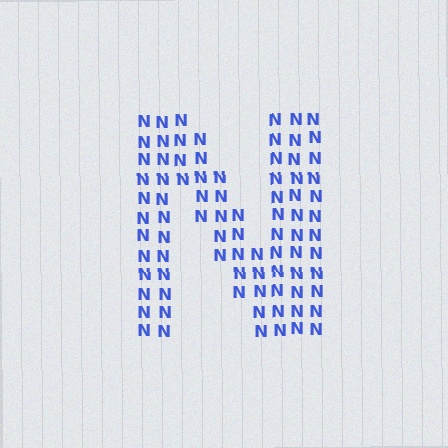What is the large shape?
The large shape is the letter N.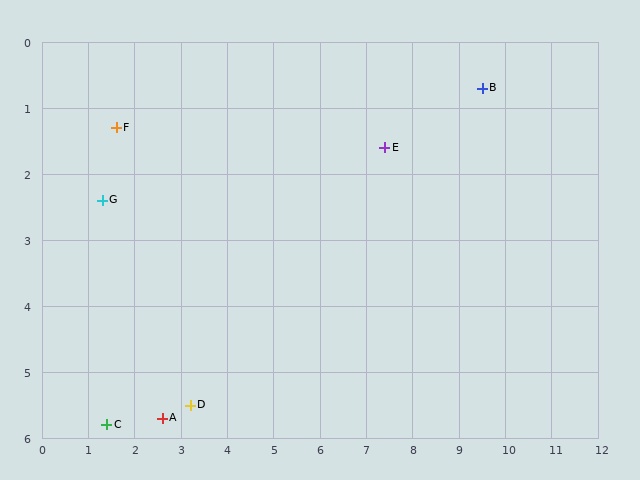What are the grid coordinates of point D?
Point D is at approximately (3.2, 5.5).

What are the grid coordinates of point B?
Point B is at approximately (9.5, 0.7).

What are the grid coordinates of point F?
Point F is at approximately (1.6, 1.3).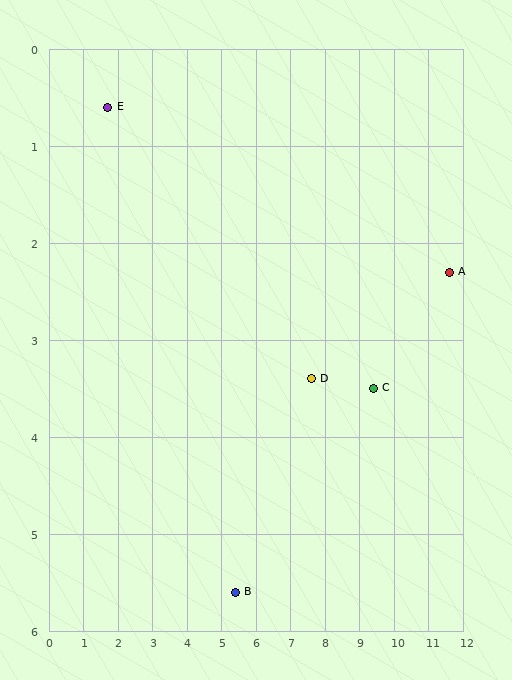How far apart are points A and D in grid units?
Points A and D are about 4.1 grid units apart.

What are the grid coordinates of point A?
Point A is at approximately (11.6, 2.3).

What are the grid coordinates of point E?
Point E is at approximately (1.7, 0.6).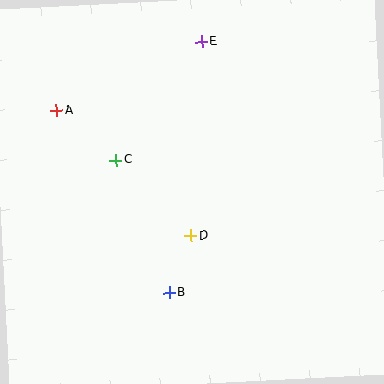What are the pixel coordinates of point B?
Point B is at (169, 292).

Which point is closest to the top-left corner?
Point A is closest to the top-left corner.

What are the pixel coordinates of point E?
Point E is at (202, 42).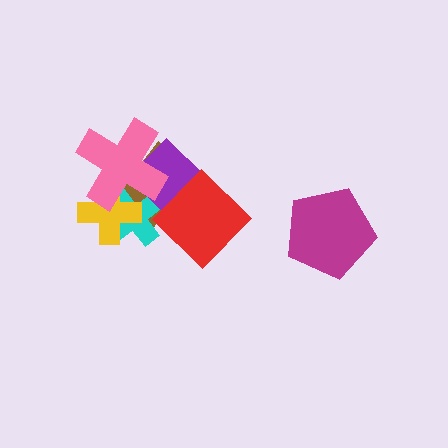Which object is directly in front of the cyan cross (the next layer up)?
The purple diamond is directly in front of the cyan cross.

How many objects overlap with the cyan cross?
5 objects overlap with the cyan cross.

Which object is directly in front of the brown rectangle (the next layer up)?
The cyan cross is directly in front of the brown rectangle.